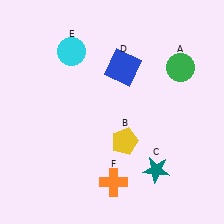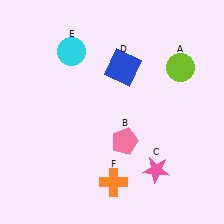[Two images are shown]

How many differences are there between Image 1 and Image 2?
There are 3 differences between the two images.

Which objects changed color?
A changed from green to lime. B changed from yellow to pink. C changed from teal to pink.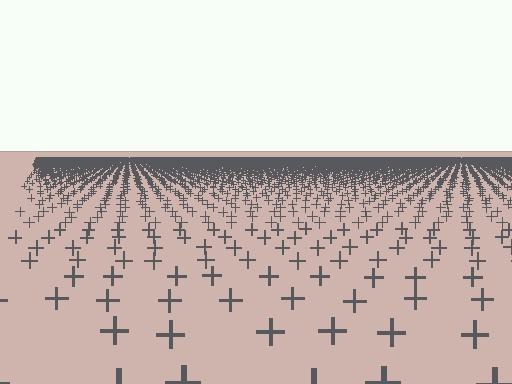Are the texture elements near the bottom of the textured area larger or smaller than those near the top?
Larger. Near the bottom, elements are closer to the viewer and appear at a bigger on-screen size.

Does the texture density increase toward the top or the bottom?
Density increases toward the top.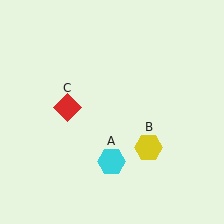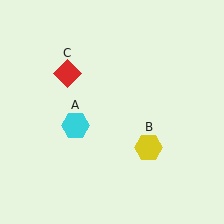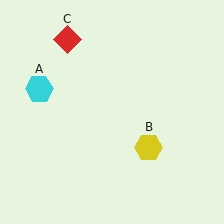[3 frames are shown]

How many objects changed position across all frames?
2 objects changed position: cyan hexagon (object A), red diamond (object C).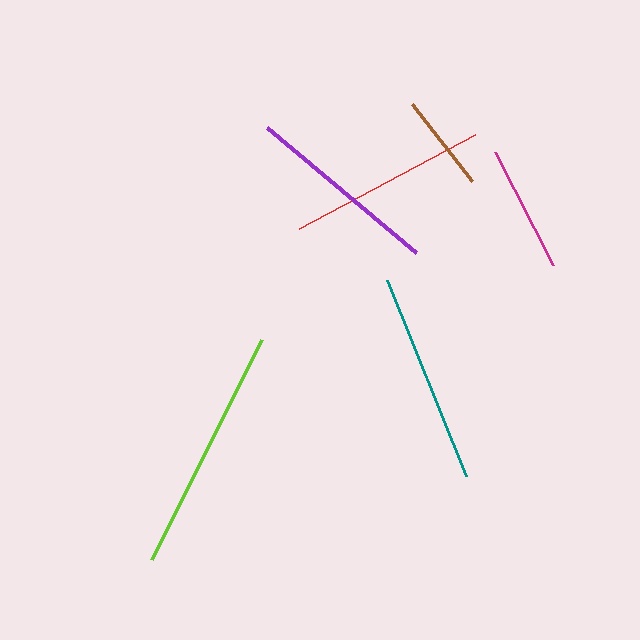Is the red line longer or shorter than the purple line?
The red line is longer than the purple line.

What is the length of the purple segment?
The purple segment is approximately 194 pixels long.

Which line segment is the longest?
The lime line is the longest at approximately 246 pixels.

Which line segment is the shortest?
The brown line is the shortest at approximately 97 pixels.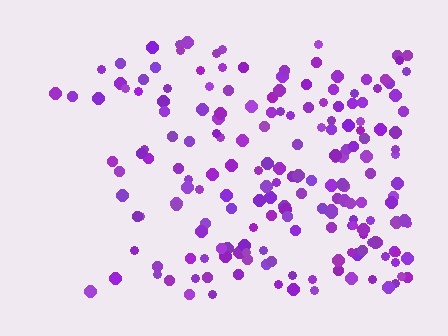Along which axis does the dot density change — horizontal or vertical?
Horizontal.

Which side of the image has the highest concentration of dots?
The right.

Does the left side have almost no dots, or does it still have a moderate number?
Still a moderate number, just noticeably fewer than the right.